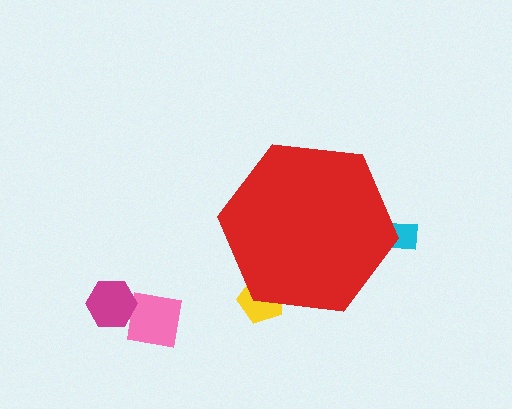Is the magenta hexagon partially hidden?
No, the magenta hexagon is fully visible.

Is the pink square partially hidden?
No, the pink square is fully visible.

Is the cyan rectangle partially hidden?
Yes, the cyan rectangle is partially hidden behind the red hexagon.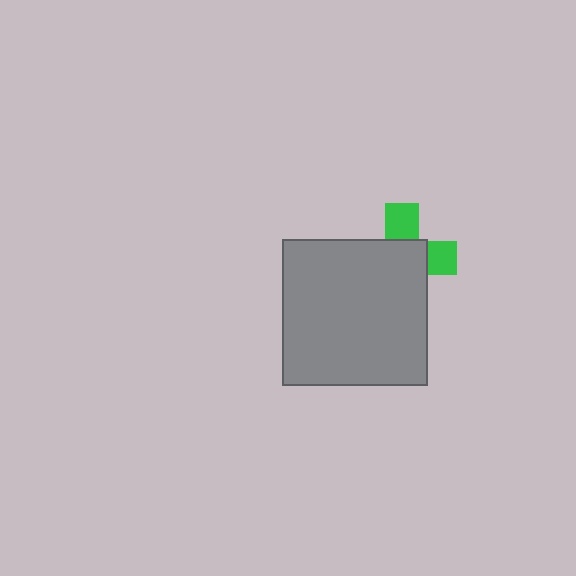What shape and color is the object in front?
The object in front is a gray square.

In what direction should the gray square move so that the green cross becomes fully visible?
The gray square should move toward the lower-left. That is the shortest direction to clear the overlap and leave the green cross fully visible.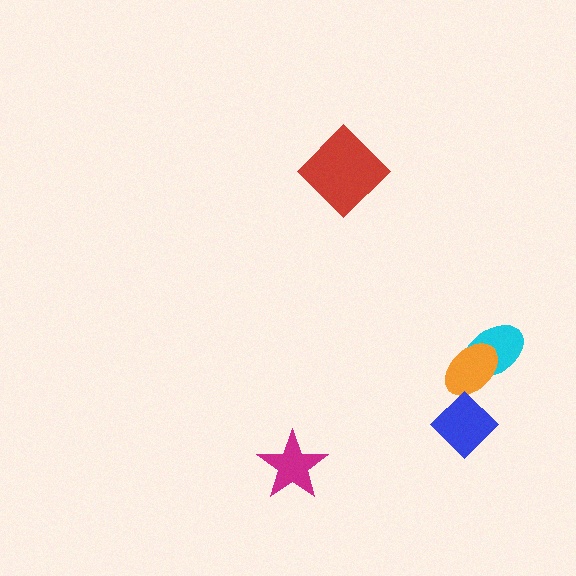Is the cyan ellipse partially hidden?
Yes, it is partially covered by another shape.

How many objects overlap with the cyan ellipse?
1 object overlaps with the cyan ellipse.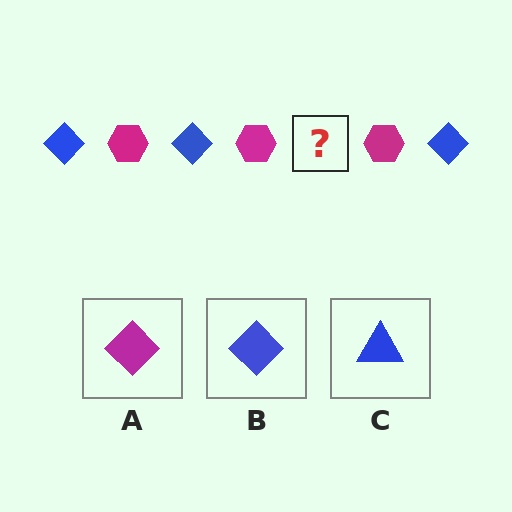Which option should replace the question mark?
Option B.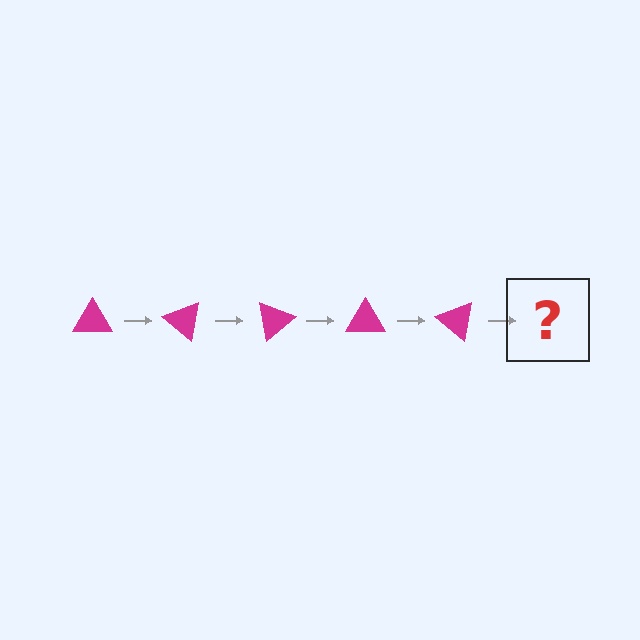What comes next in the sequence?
The next element should be a magenta triangle rotated 200 degrees.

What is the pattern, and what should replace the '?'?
The pattern is that the triangle rotates 40 degrees each step. The '?' should be a magenta triangle rotated 200 degrees.